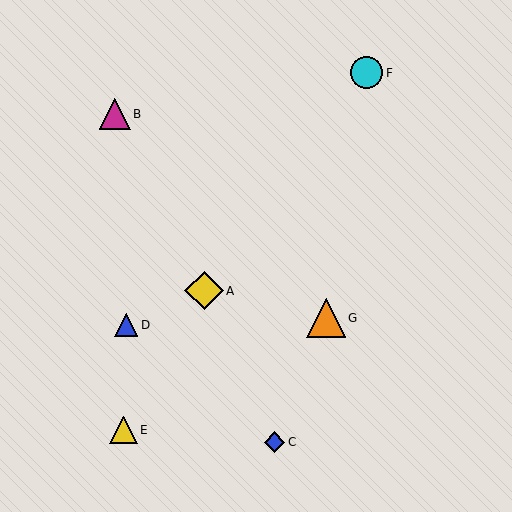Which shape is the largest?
The yellow diamond (labeled A) is the largest.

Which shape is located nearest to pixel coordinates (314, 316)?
The orange triangle (labeled G) at (326, 318) is nearest to that location.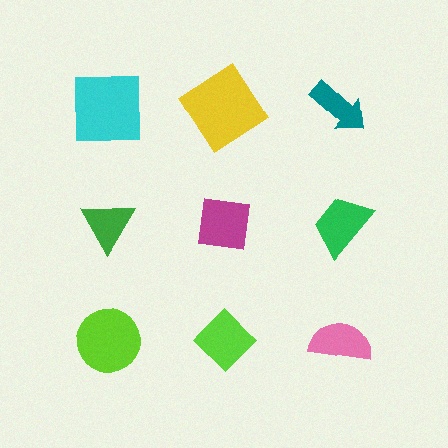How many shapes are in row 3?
3 shapes.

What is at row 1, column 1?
A cyan square.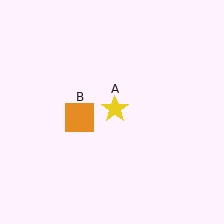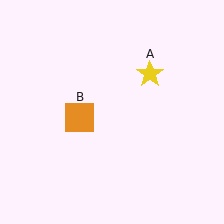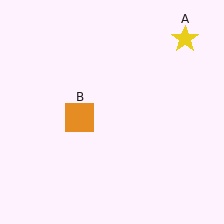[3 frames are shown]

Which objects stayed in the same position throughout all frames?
Orange square (object B) remained stationary.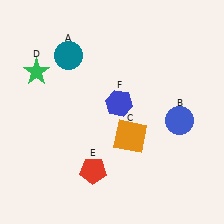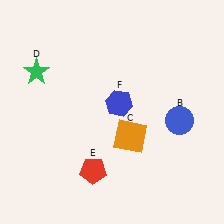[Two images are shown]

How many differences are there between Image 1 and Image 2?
There is 1 difference between the two images.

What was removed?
The teal circle (A) was removed in Image 2.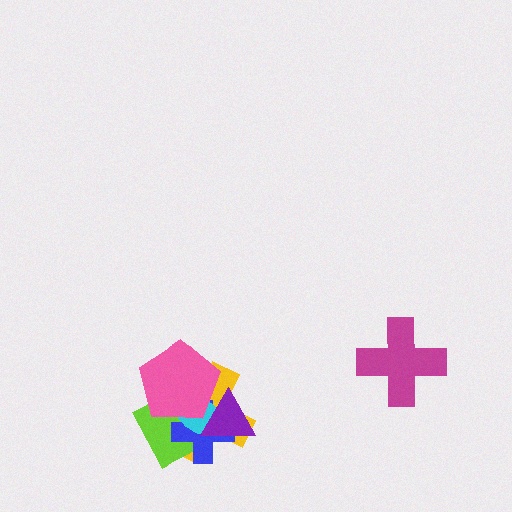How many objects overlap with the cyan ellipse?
5 objects overlap with the cyan ellipse.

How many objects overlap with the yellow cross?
5 objects overlap with the yellow cross.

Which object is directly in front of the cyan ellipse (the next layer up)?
The purple triangle is directly in front of the cyan ellipse.